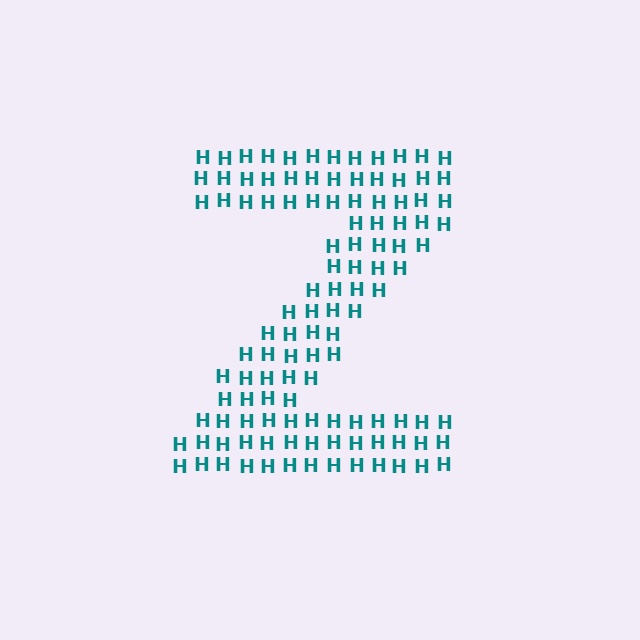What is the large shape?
The large shape is the letter Z.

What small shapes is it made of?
It is made of small letter H's.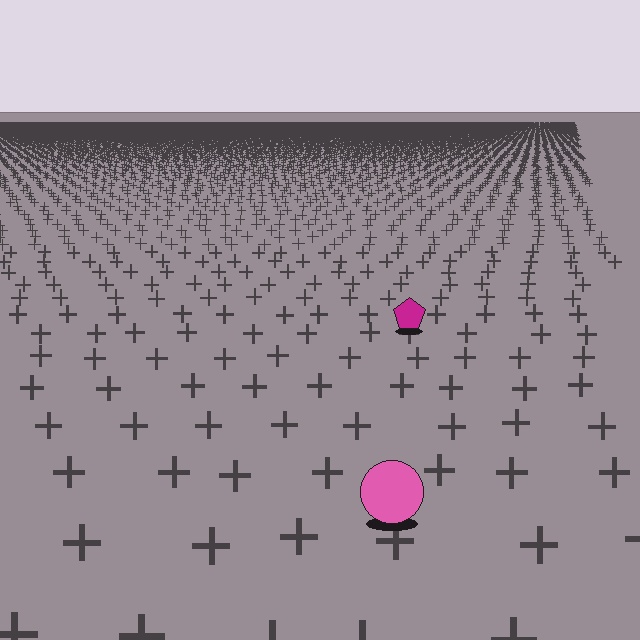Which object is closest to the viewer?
The pink circle is closest. The texture marks near it are larger and more spread out.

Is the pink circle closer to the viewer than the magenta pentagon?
Yes. The pink circle is closer — you can tell from the texture gradient: the ground texture is coarser near it.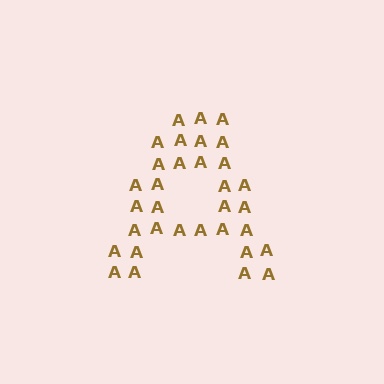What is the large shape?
The large shape is the letter A.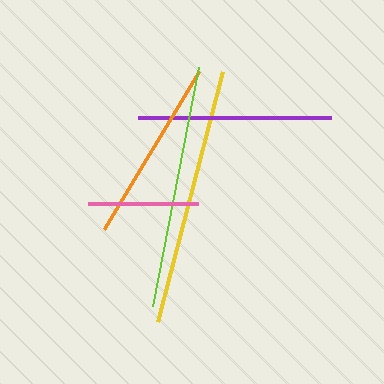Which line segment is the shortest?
The pink line is the shortest at approximately 110 pixels.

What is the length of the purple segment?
The purple segment is approximately 193 pixels long.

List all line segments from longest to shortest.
From longest to shortest: yellow, lime, purple, orange, pink.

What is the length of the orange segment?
The orange segment is approximately 185 pixels long.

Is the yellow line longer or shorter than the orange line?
The yellow line is longer than the orange line.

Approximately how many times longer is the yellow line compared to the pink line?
The yellow line is approximately 2.3 times the length of the pink line.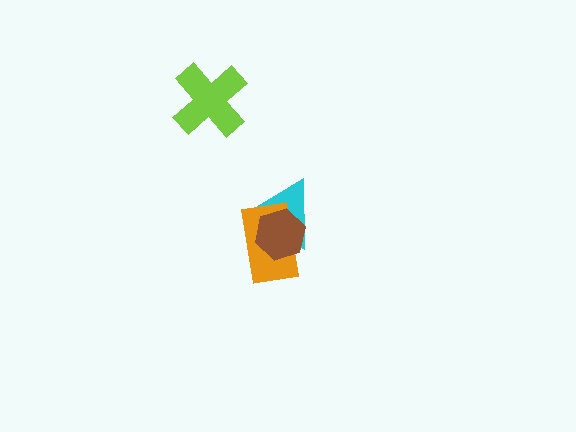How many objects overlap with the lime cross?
0 objects overlap with the lime cross.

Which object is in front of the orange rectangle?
The brown hexagon is in front of the orange rectangle.